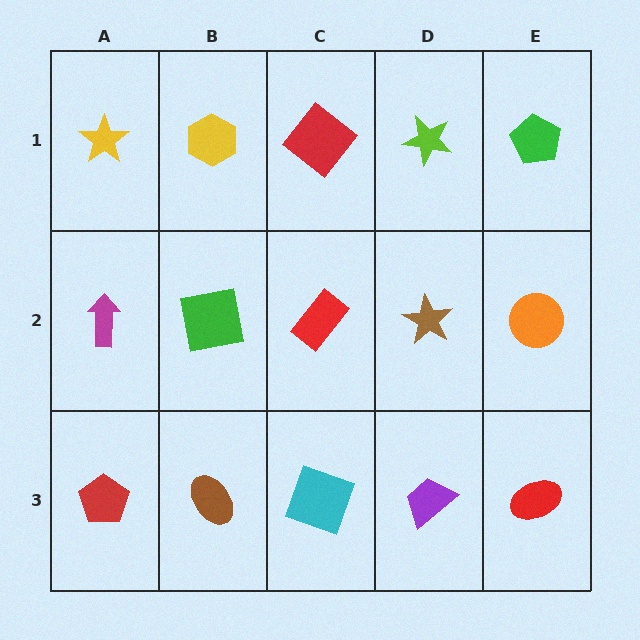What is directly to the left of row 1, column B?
A yellow star.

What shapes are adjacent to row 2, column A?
A yellow star (row 1, column A), a red pentagon (row 3, column A), a green square (row 2, column B).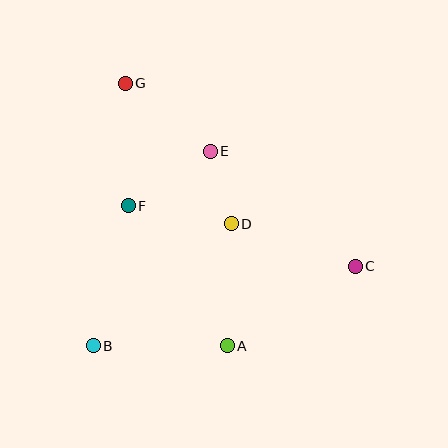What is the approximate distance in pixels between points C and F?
The distance between C and F is approximately 235 pixels.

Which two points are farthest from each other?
Points C and G are farthest from each other.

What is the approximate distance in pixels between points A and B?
The distance between A and B is approximately 134 pixels.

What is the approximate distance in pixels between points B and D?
The distance between B and D is approximately 184 pixels.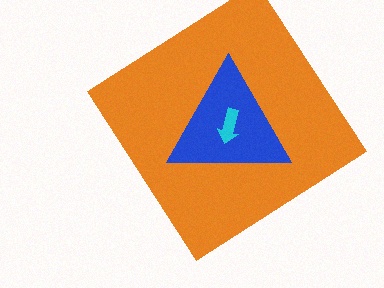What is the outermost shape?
The orange diamond.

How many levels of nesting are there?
3.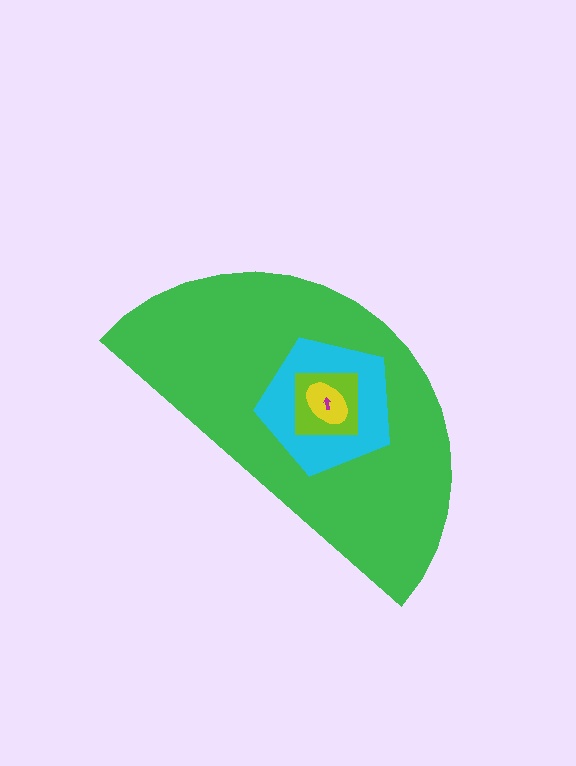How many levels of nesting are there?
5.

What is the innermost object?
The magenta arrow.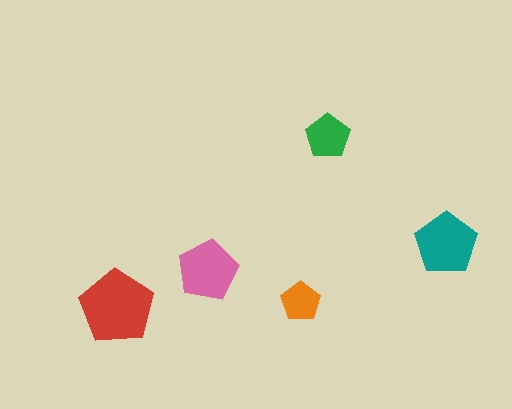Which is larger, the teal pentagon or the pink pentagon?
The teal one.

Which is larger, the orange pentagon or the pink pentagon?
The pink one.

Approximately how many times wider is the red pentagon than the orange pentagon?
About 2 times wider.